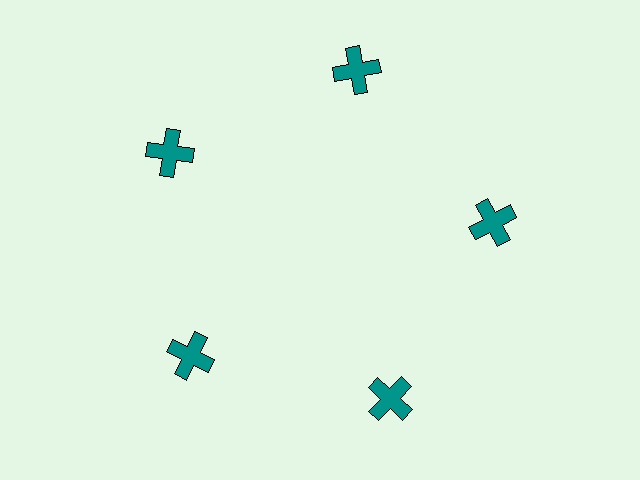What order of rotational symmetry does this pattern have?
This pattern has 5-fold rotational symmetry.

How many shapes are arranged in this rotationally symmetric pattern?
There are 5 shapes, arranged in 5 groups of 1.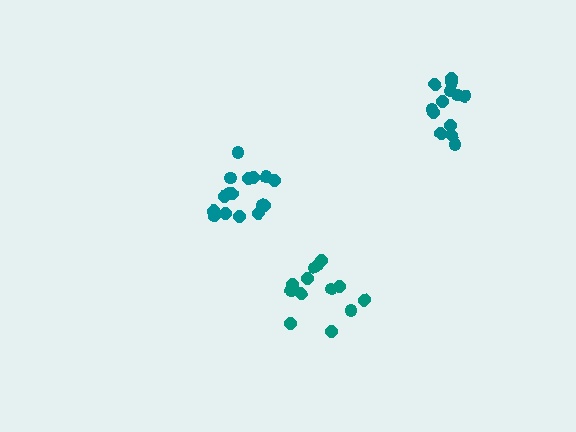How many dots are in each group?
Group 1: 13 dots, Group 2: 16 dots, Group 3: 13 dots (42 total).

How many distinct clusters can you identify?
There are 3 distinct clusters.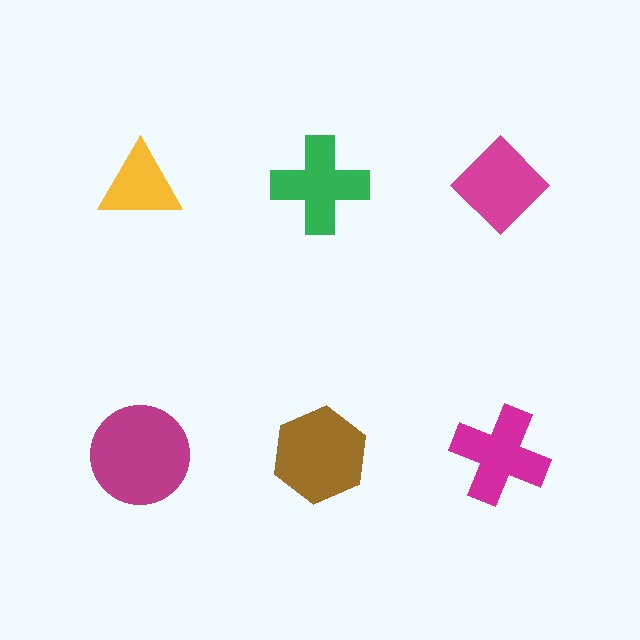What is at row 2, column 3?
A magenta cross.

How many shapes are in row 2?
3 shapes.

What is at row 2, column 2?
A brown hexagon.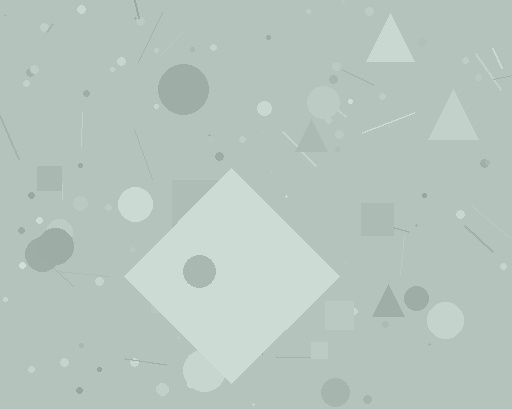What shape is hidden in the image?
A diamond is hidden in the image.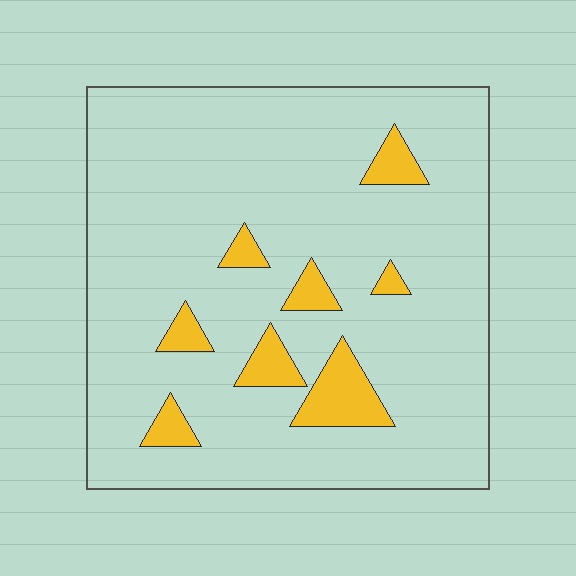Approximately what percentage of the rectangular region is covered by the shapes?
Approximately 10%.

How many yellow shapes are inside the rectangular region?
8.